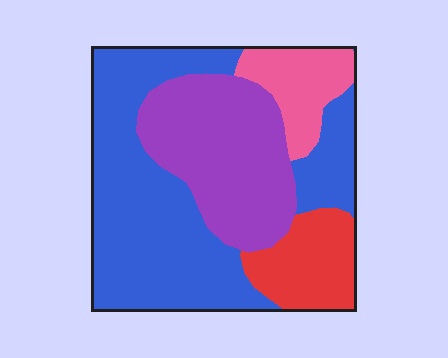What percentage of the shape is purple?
Purple covers roughly 30% of the shape.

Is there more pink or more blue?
Blue.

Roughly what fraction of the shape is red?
Red takes up about one eighth (1/8) of the shape.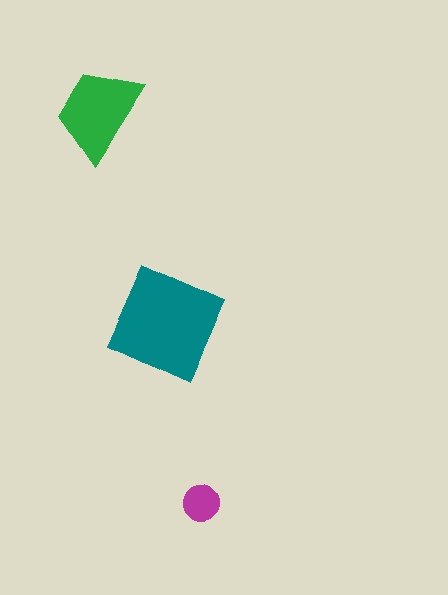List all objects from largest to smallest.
The teal square, the green trapezoid, the magenta circle.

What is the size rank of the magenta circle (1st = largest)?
3rd.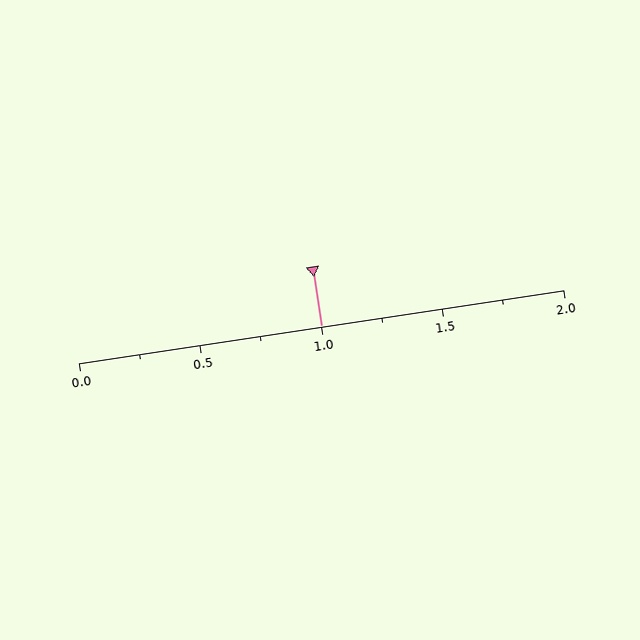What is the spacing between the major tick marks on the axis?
The major ticks are spaced 0.5 apart.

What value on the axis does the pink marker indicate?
The marker indicates approximately 1.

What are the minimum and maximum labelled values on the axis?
The axis runs from 0.0 to 2.0.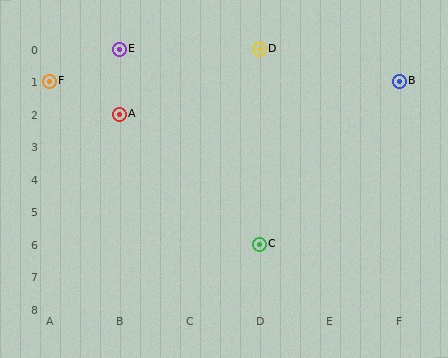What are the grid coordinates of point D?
Point D is at grid coordinates (D, 0).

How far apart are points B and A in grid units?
Points B and A are 4 columns and 1 row apart (about 4.1 grid units diagonally).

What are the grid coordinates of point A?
Point A is at grid coordinates (B, 2).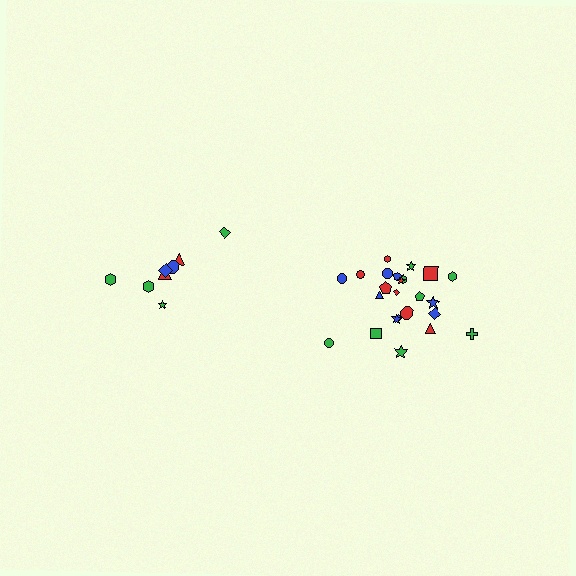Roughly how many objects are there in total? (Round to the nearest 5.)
Roughly 35 objects in total.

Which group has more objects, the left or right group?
The right group.